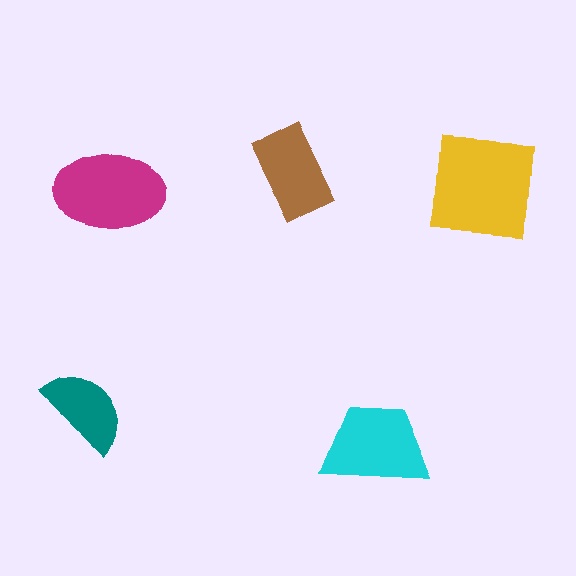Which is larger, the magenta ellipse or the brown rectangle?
The magenta ellipse.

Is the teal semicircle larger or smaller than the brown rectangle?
Smaller.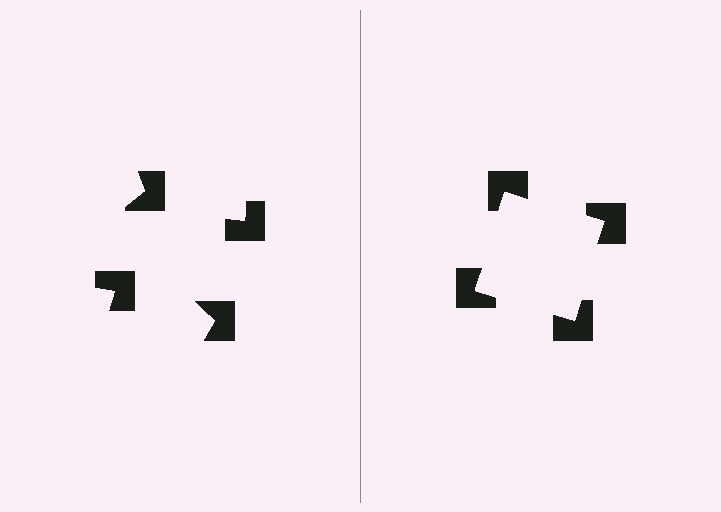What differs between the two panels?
The notched squares are positioned identically on both sides; only the wedge orientations differ. On the right they align to a square; on the left they are misaligned.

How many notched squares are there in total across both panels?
8 — 4 on each side.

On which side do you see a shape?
An illusory square appears on the right side. On the left side the wedge cuts are rotated, so no coherent shape forms.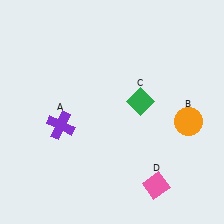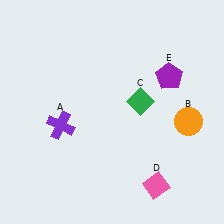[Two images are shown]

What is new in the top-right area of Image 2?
A purple pentagon (E) was added in the top-right area of Image 2.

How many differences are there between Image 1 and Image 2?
There is 1 difference between the two images.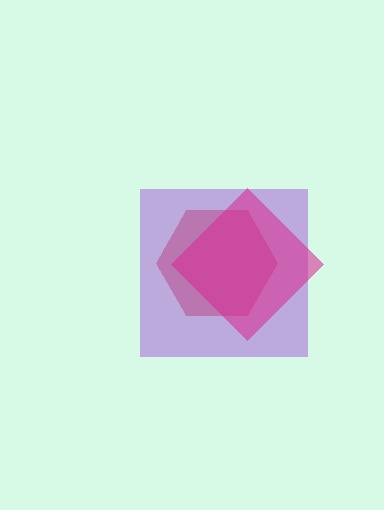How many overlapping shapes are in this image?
There are 3 overlapping shapes in the image.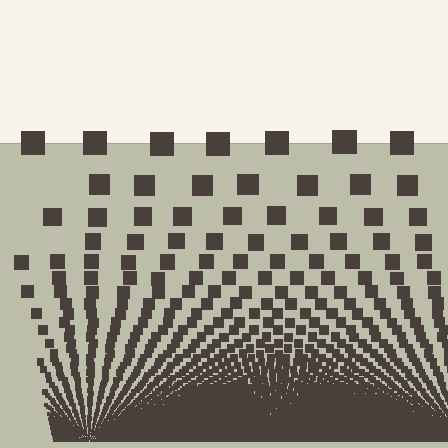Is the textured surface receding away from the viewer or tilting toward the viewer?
The surface appears to tilt toward the viewer. Texture elements get larger and sparser toward the top.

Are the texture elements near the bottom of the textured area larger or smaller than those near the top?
Smaller. The gradient is inverted — elements near the bottom are smaller and denser.